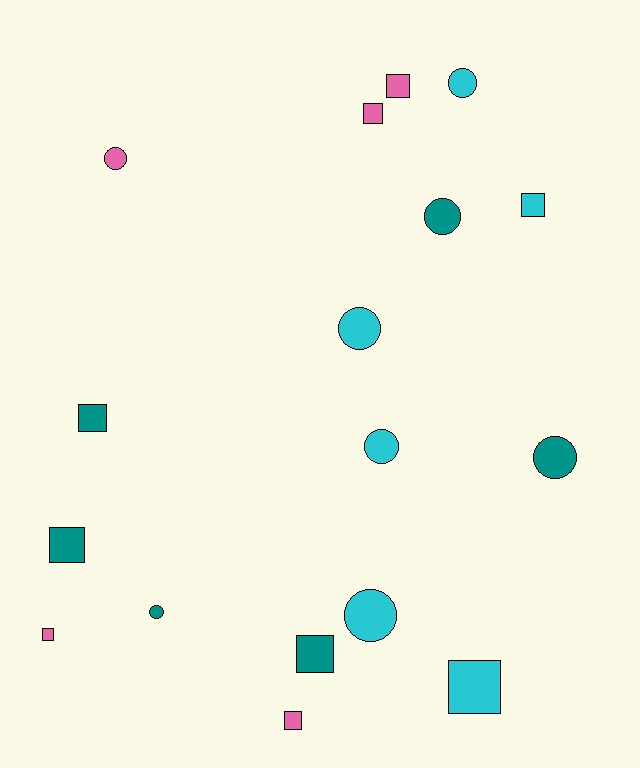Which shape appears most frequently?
Square, with 9 objects.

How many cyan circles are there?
There are 4 cyan circles.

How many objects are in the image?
There are 17 objects.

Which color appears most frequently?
Cyan, with 6 objects.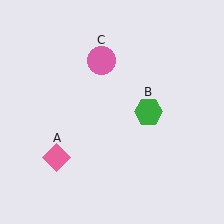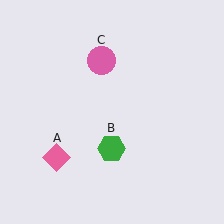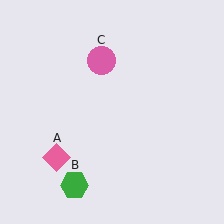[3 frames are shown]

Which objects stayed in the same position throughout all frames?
Pink diamond (object A) and pink circle (object C) remained stationary.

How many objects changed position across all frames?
1 object changed position: green hexagon (object B).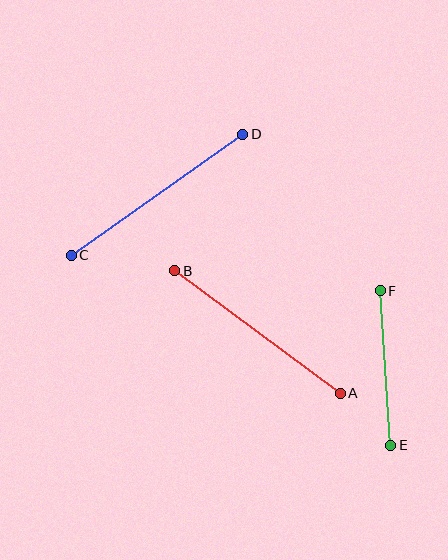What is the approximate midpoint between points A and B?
The midpoint is at approximately (258, 332) pixels.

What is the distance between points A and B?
The distance is approximately 206 pixels.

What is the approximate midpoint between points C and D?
The midpoint is at approximately (157, 195) pixels.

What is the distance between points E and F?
The distance is approximately 155 pixels.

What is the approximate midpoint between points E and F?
The midpoint is at approximately (386, 368) pixels.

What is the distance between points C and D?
The distance is approximately 210 pixels.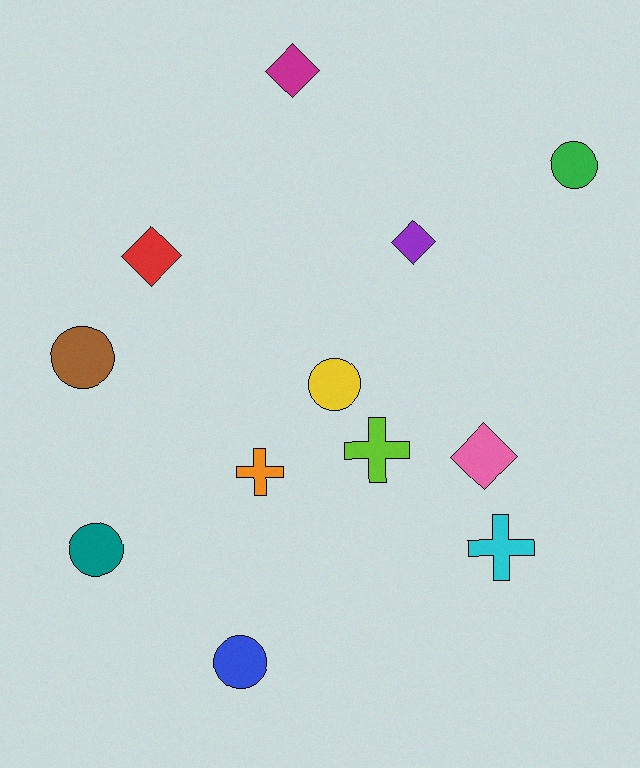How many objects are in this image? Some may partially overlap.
There are 12 objects.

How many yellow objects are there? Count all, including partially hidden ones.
There is 1 yellow object.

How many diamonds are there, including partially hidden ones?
There are 4 diamonds.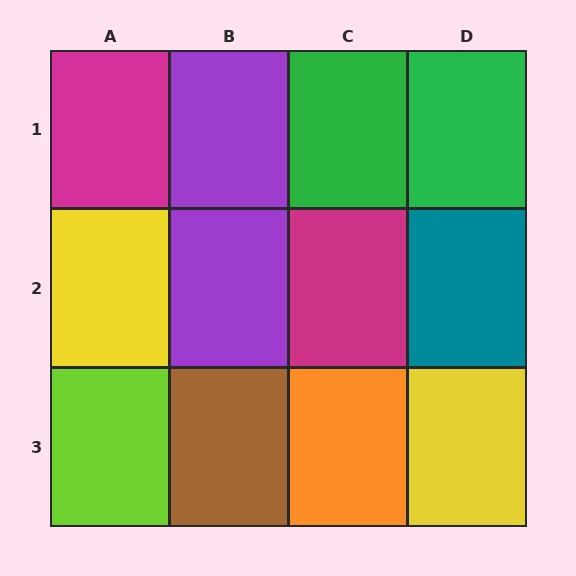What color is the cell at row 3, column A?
Lime.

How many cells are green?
2 cells are green.